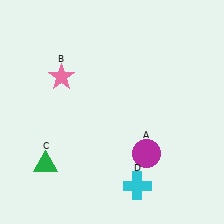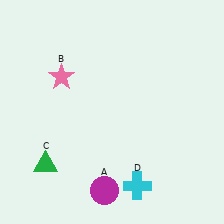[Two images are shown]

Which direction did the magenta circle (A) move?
The magenta circle (A) moved left.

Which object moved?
The magenta circle (A) moved left.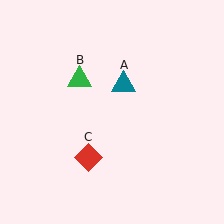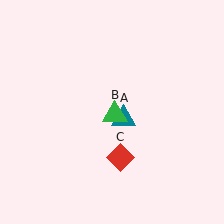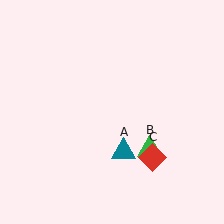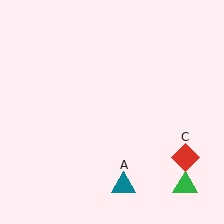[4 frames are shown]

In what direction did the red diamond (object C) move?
The red diamond (object C) moved right.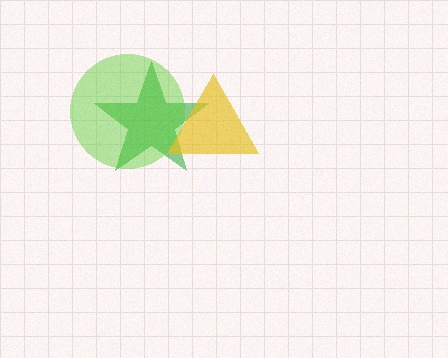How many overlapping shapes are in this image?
There are 3 overlapping shapes in the image.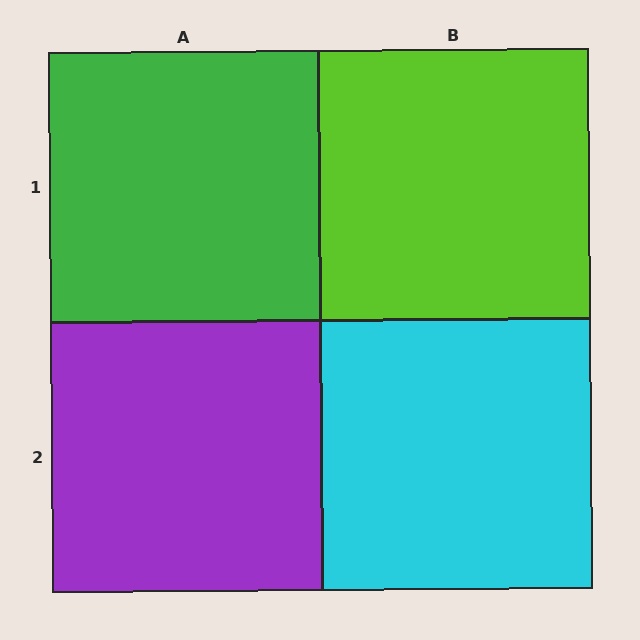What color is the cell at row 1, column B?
Lime.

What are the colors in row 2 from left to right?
Purple, cyan.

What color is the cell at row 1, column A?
Green.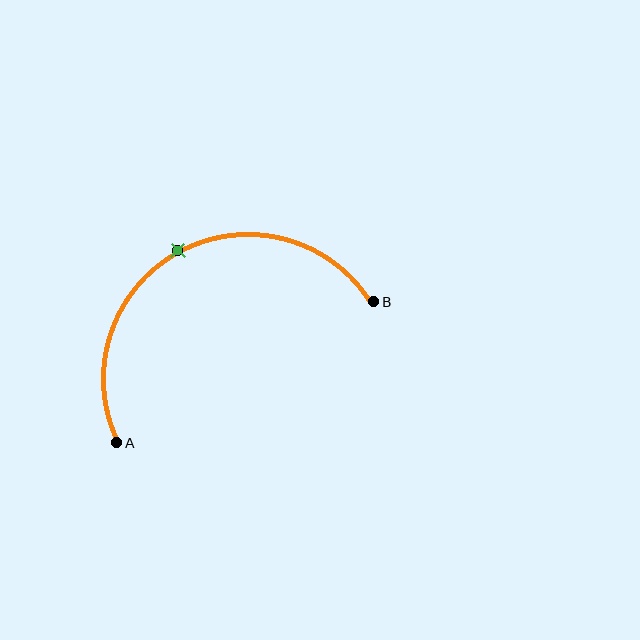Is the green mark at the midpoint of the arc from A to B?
Yes. The green mark lies on the arc at equal arc-length from both A and B — it is the arc midpoint.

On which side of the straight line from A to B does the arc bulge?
The arc bulges above the straight line connecting A and B.